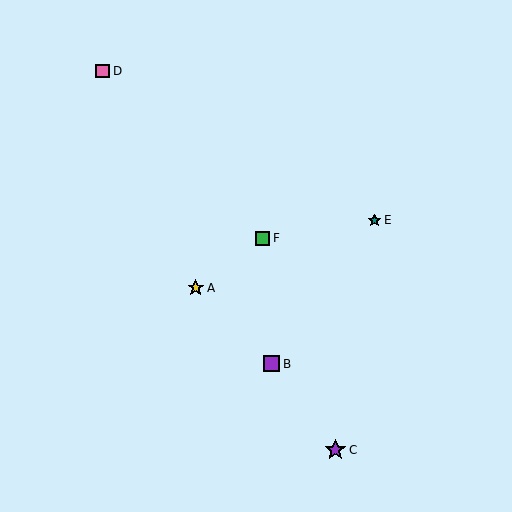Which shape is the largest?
The purple star (labeled C) is the largest.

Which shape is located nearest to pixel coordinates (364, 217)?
The teal star (labeled E) at (374, 220) is nearest to that location.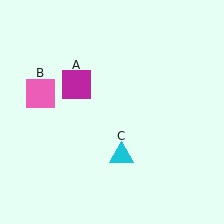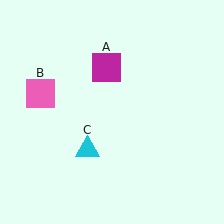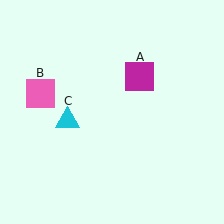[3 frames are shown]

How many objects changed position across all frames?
2 objects changed position: magenta square (object A), cyan triangle (object C).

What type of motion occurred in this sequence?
The magenta square (object A), cyan triangle (object C) rotated clockwise around the center of the scene.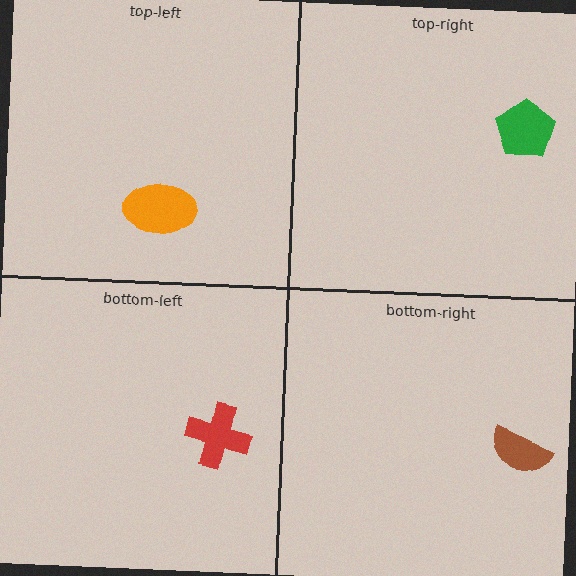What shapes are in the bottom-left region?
The red cross.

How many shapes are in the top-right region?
1.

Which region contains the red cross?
The bottom-left region.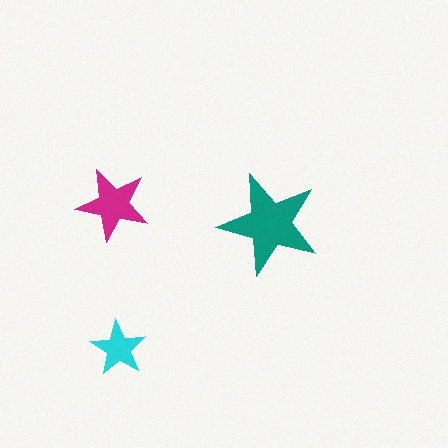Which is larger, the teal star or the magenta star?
The teal one.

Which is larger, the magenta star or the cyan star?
The magenta one.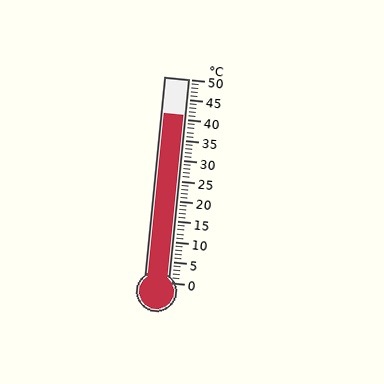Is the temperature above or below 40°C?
The temperature is above 40°C.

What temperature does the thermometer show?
The thermometer shows approximately 41°C.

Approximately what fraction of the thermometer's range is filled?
The thermometer is filled to approximately 80% of its range.